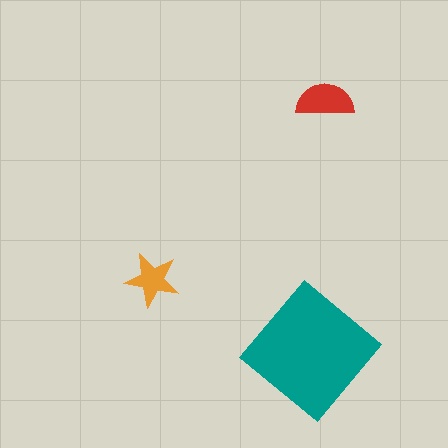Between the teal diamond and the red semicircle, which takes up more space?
The teal diamond.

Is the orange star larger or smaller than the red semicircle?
Smaller.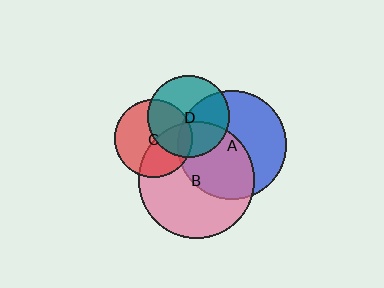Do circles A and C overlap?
Yes.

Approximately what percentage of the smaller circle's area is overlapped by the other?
Approximately 10%.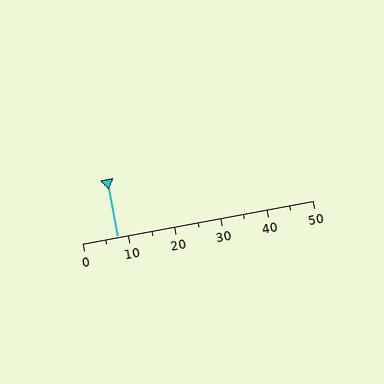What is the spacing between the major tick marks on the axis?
The major ticks are spaced 10 apart.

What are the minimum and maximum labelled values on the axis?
The axis runs from 0 to 50.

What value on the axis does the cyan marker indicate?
The marker indicates approximately 7.5.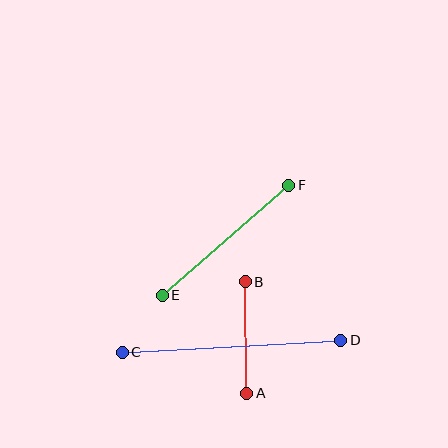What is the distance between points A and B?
The distance is approximately 111 pixels.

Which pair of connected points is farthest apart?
Points C and D are farthest apart.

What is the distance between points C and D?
The distance is approximately 219 pixels.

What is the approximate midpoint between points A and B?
The midpoint is at approximately (246, 337) pixels.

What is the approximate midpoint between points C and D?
The midpoint is at approximately (232, 346) pixels.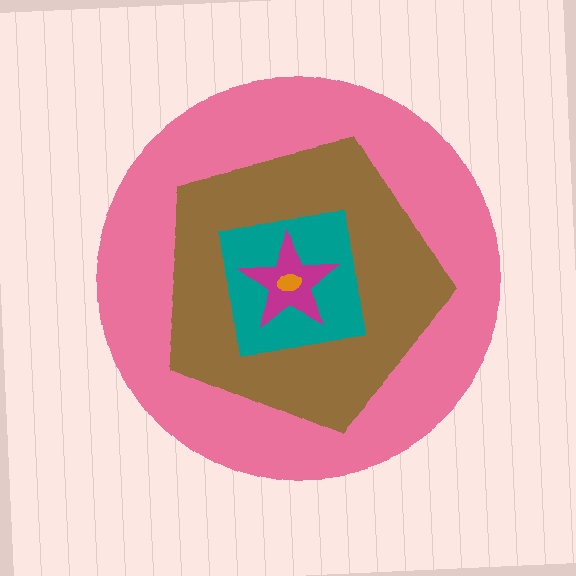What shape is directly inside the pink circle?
The brown pentagon.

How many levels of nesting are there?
5.